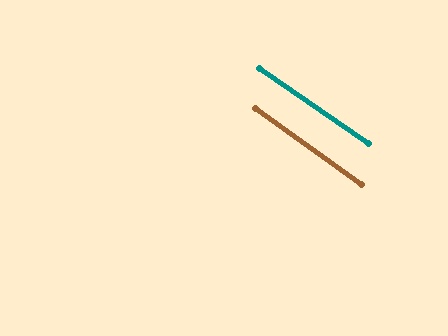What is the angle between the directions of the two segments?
Approximately 1 degree.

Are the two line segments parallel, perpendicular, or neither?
Parallel — their directions differ by only 1.3°.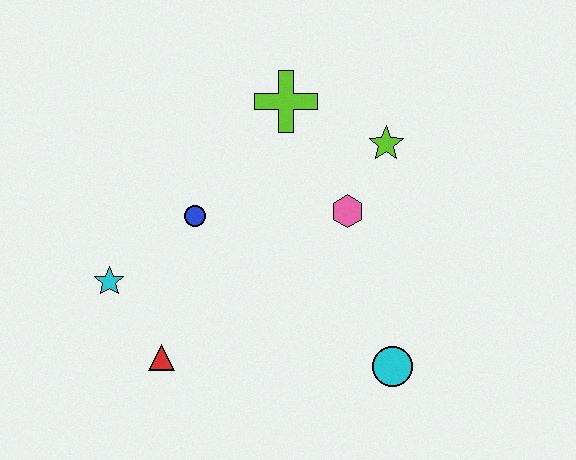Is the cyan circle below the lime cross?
Yes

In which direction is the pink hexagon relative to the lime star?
The pink hexagon is below the lime star.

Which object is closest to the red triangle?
The cyan star is closest to the red triangle.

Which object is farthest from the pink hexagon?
The cyan star is farthest from the pink hexagon.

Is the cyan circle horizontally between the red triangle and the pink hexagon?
No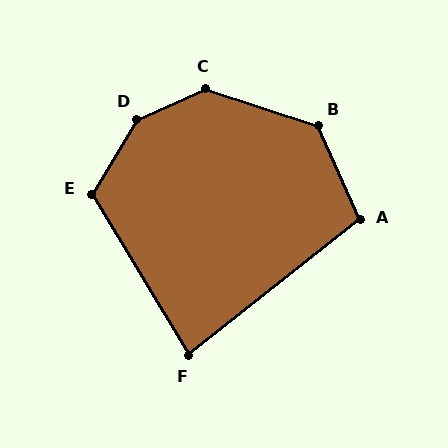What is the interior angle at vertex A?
Approximately 104 degrees (obtuse).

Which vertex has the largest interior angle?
D, at approximately 145 degrees.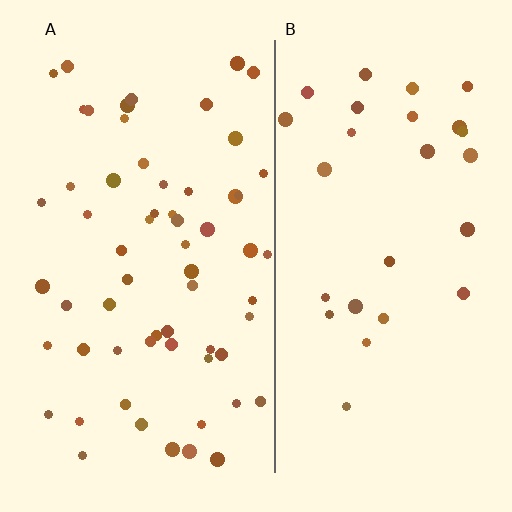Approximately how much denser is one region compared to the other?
Approximately 2.2× — region A over region B.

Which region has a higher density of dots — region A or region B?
A (the left).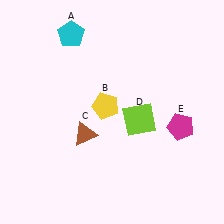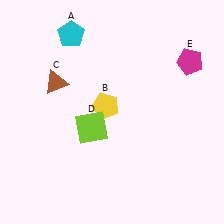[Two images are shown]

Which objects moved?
The objects that moved are: the brown triangle (C), the lime square (D), the magenta pentagon (E).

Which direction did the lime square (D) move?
The lime square (D) moved left.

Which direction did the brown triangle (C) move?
The brown triangle (C) moved up.